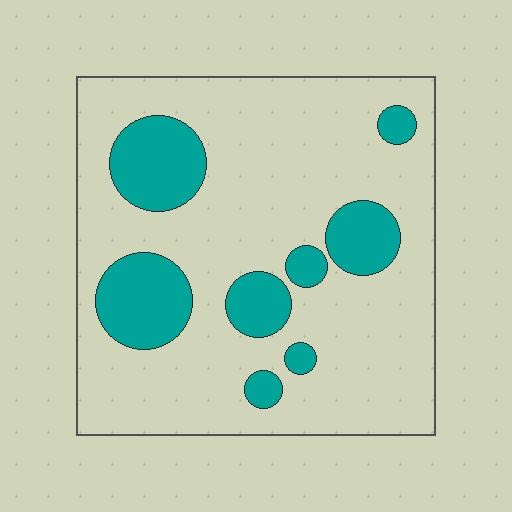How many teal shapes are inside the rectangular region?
8.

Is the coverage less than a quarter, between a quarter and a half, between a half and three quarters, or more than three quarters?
Less than a quarter.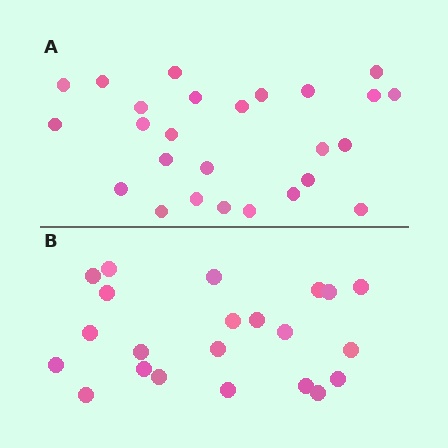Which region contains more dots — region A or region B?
Region A (the top region) has more dots.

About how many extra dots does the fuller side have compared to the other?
Region A has about 4 more dots than region B.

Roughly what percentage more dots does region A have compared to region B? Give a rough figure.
About 20% more.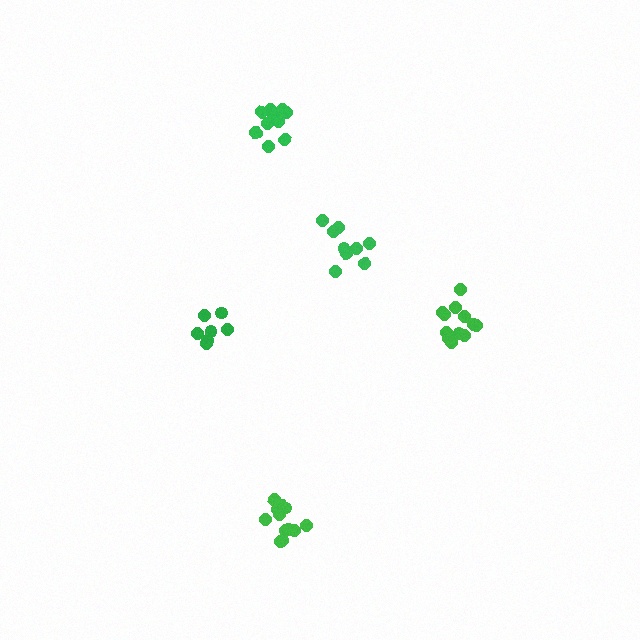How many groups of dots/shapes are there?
There are 5 groups.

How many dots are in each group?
Group 1: 7 dots, Group 2: 12 dots, Group 3: 9 dots, Group 4: 12 dots, Group 5: 12 dots (52 total).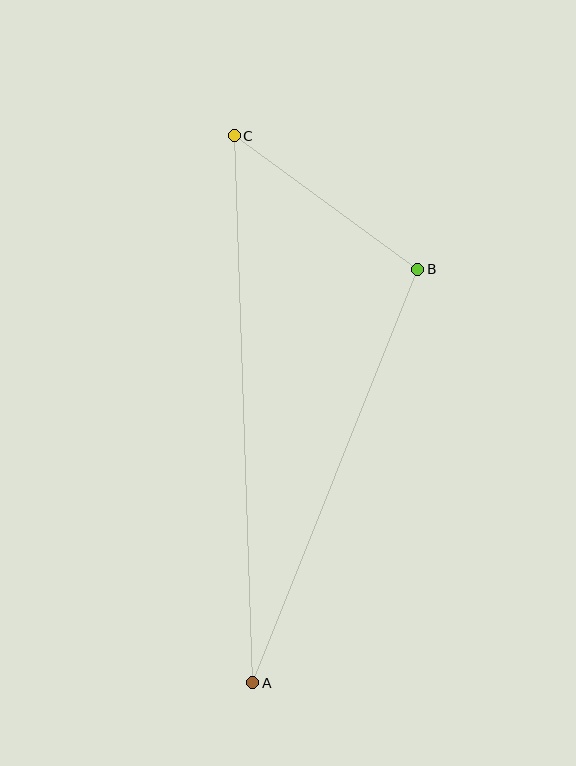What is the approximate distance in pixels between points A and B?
The distance between A and B is approximately 445 pixels.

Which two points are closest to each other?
Points B and C are closest to each other.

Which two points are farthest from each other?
Points A and C are farthest from each other.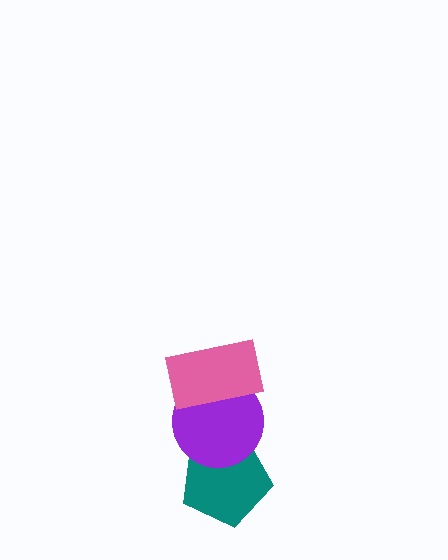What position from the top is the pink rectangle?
The pink rectangle is 1st from the top.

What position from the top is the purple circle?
The purple circle is 2nd from the top.